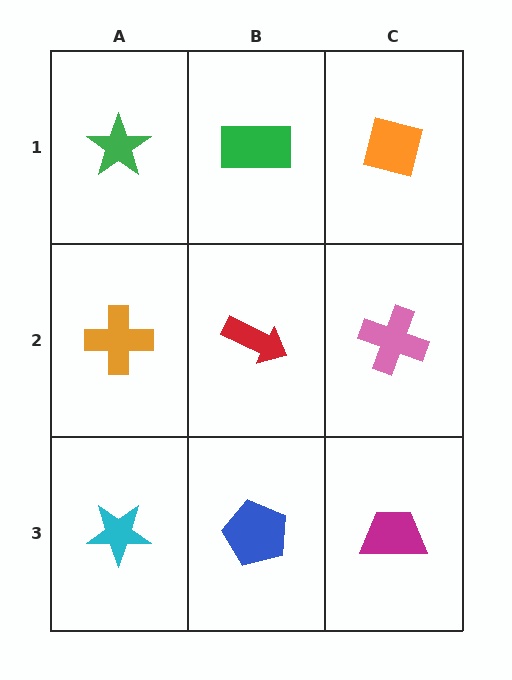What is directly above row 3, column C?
A pink cross.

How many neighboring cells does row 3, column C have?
2.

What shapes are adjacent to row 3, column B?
A red arrow (row 2, column B), a cyan star (row 3, column A), a magenta trapezoid (row 3, column C).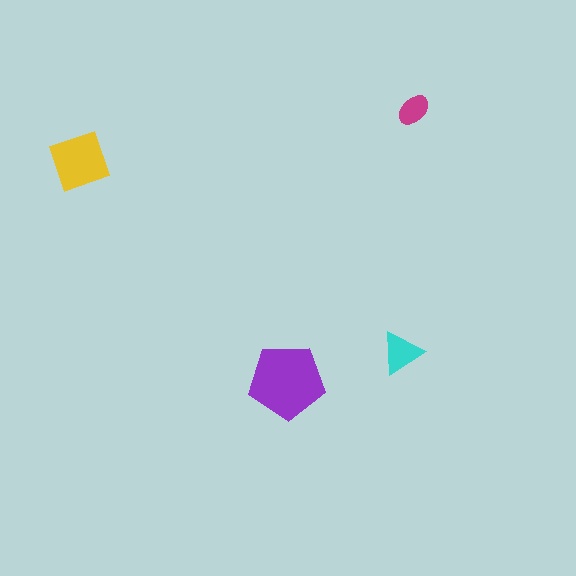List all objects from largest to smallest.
The purple pentagon, the yellow diamond, the cyan triangle, the magenta ellipse.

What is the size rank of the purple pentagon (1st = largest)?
1st.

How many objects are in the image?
There are 4 objects in the image.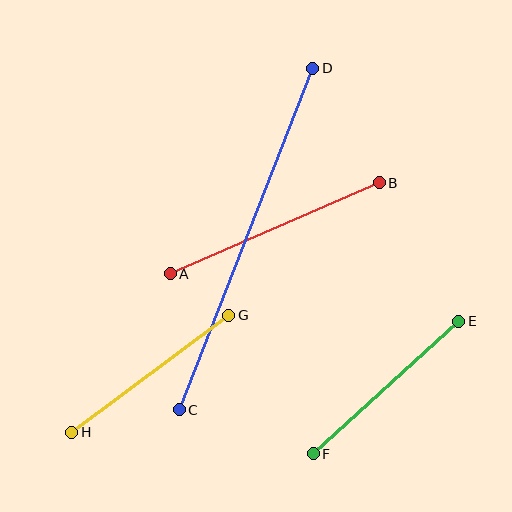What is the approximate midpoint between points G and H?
The midpoint is at approximately (150, 374) pixels.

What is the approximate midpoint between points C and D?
The midpoint is at approximately (246, 239) pixels.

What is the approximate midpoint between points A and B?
The midpoint is at approximately (275, 228) pixels.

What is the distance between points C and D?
The distance is approximately 367 pixels.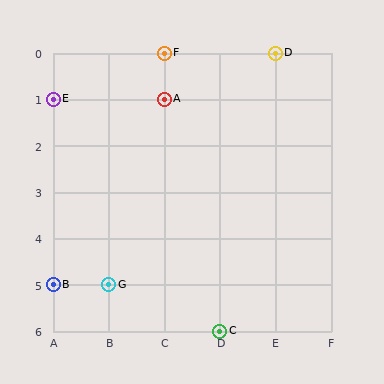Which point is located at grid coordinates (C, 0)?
Point F is at (C, 0).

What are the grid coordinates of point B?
Point B is at grid coordinates (A, 5).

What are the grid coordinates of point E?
Point E is at grid coordinates (A, 1).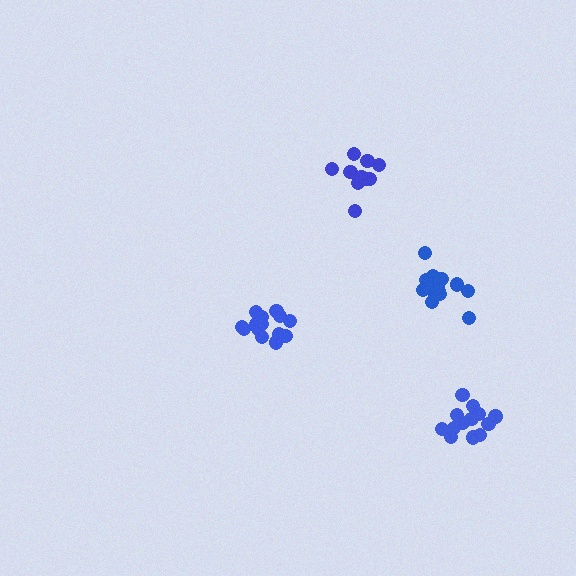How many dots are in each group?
Group 1: 13 dots, Group 2: 14 dots, Group 3: 10 dots, Group 4: 14 dots (51 total).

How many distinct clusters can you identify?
There are 4 distinct clusters.